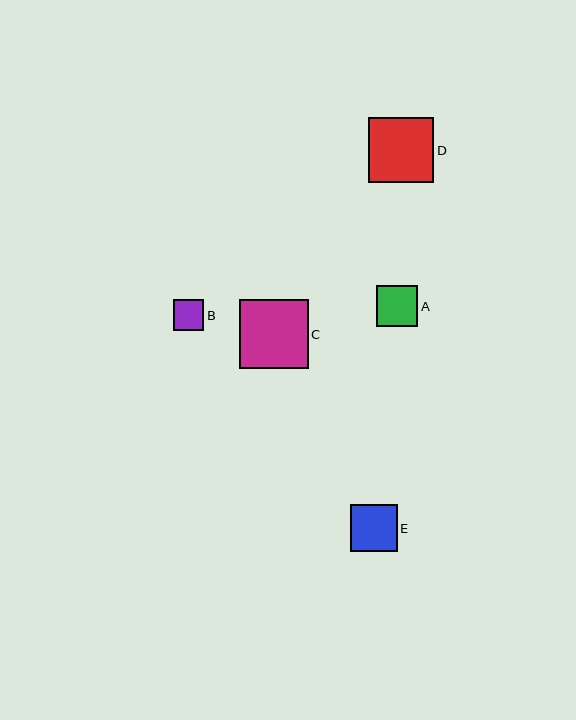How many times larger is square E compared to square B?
Square E is approximately 1.5 times the size of square B.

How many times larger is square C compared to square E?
Square C is approximately 1.5 times the size of square E.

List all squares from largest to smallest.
From largest to smallest: C, D, E, A, B.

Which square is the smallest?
Square B is the smallest with a size of approximately 31 pixels.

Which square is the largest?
Square C is the largest with a size of approximately 69 pixels.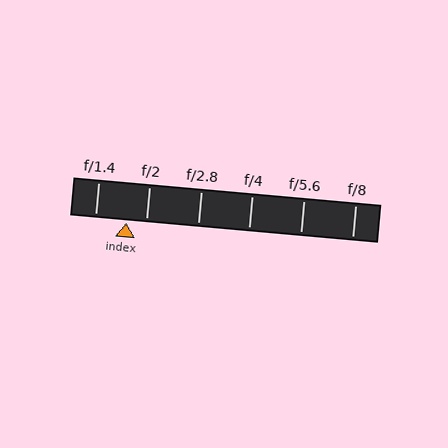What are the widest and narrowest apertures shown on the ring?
The widest aperture shown is f/1.4 and the narrowest is f/8.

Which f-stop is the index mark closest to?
The index mark is closest to f/2.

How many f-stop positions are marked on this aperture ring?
There are 6 f-stop positions marked.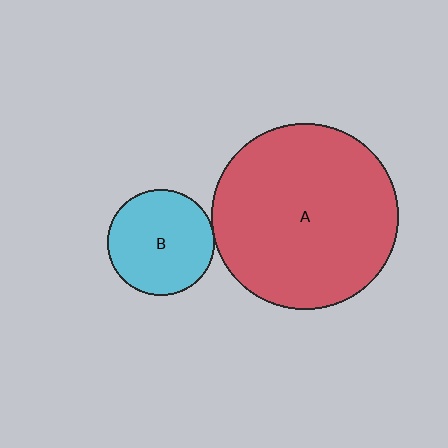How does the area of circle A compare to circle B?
Approximately 3.0 times.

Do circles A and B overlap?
Yes.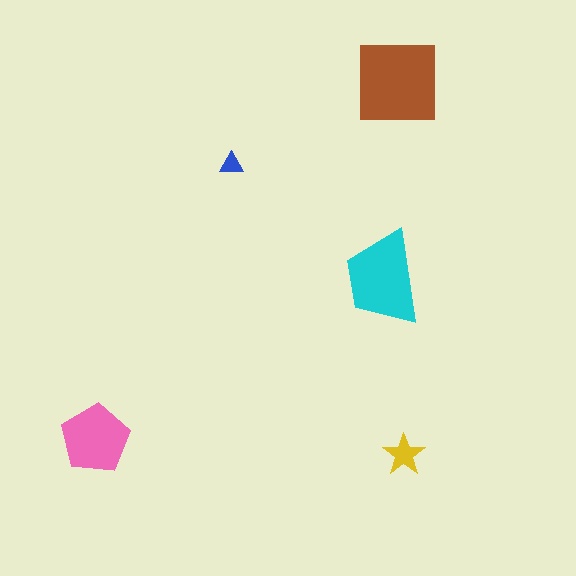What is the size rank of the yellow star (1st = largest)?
4th.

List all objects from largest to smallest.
The brown square, the cyan trapezoid, the pink pentagon, the yellow star, the blue triangle.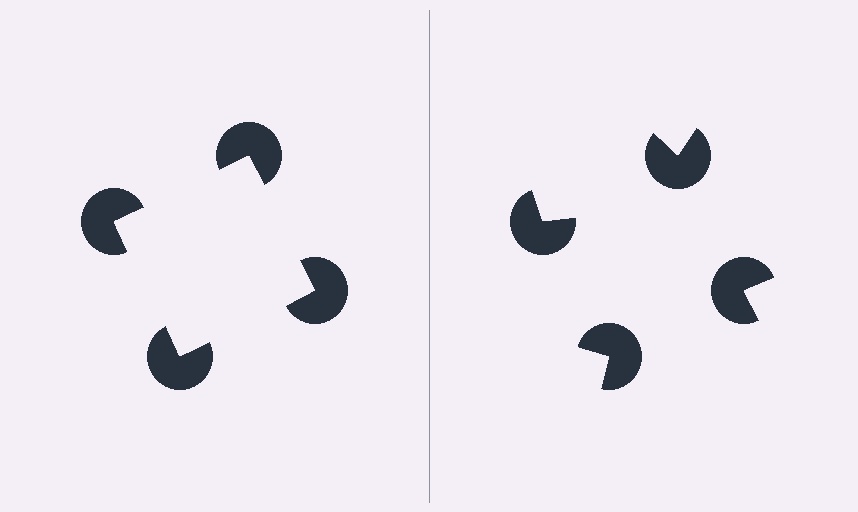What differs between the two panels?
The pac-man discs are positioned identically on both sides; only the wedge orientations differ. On the left they align to a square; on the right they are misaligned.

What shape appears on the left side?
An illusory square.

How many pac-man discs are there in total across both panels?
8 — 4 on each side.